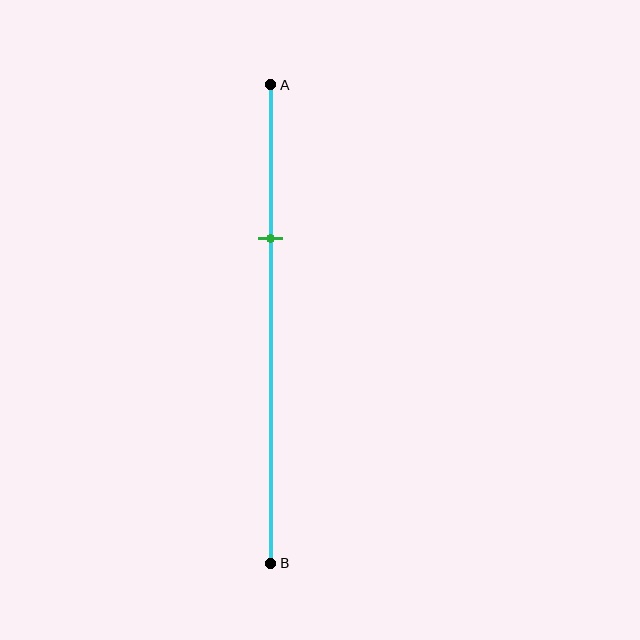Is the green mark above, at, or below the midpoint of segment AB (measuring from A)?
The green mark is above the midpoint of segment AB.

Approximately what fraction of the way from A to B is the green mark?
The green mark is approximately 30% of the way from A to B.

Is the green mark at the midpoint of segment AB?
No, the mark is at about 30% from A, not at the 50% midpoint.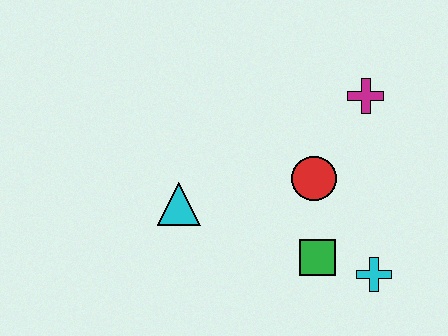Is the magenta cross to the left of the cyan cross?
Yes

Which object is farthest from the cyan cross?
The cyan triangle is farthest from the cyan cross.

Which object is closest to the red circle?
The green square is closest to the red circle.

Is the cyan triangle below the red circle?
Yes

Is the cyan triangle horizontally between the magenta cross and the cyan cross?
No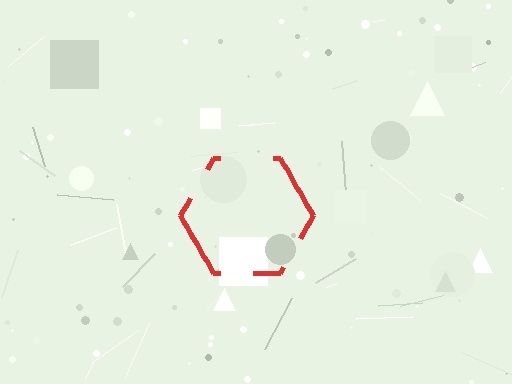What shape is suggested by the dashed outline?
The dashed outline suggests a hexagon.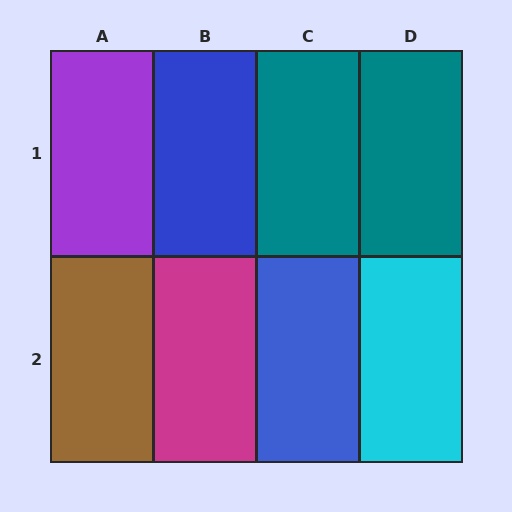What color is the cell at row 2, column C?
Blue.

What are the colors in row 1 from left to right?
Purple, blue, teal, teal.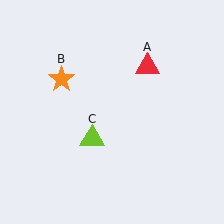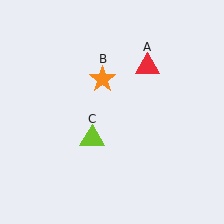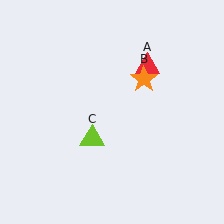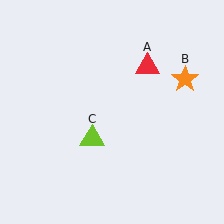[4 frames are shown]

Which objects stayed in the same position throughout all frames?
Red triangle (object A) and lime triangle (object C) remained stationary.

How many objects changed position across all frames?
1 object changed position: orange star (object B).